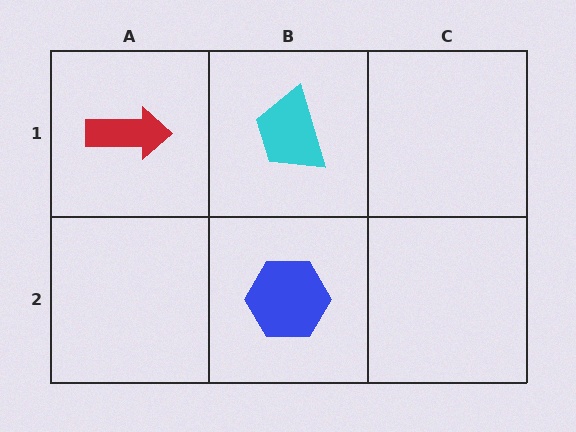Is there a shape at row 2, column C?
No, that cell is empty.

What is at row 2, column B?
A blue hexagon.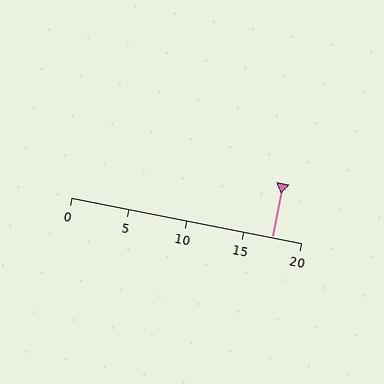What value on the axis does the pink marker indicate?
The marker indicates approximately 17.5.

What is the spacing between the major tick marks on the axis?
The major ticks are spaced 5 apart.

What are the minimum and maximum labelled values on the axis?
The axis runs from 0 to 20.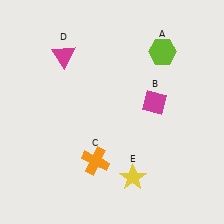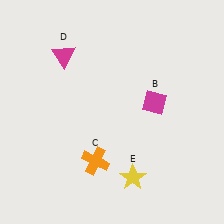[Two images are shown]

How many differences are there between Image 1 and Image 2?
There is 1 difference between the two images.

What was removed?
The lime hexagon (A) was removed in Image 2.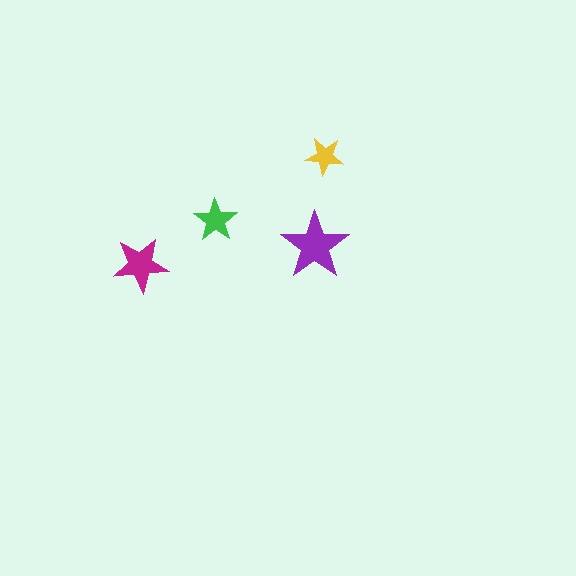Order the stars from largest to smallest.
the purple one, the magenta one, the green one, the yellow one.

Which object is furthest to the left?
The magenta star is leftmost.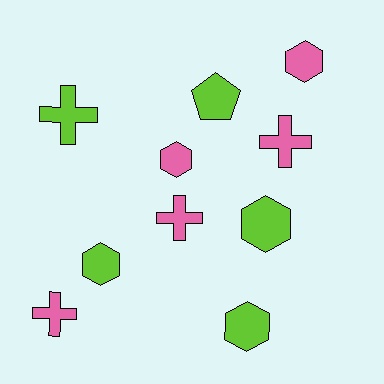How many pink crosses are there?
There are 3 pink crosses.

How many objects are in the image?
There are 10 objects.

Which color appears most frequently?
Pink, with 5 objects.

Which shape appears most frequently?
Hexagon, with 5 objects.